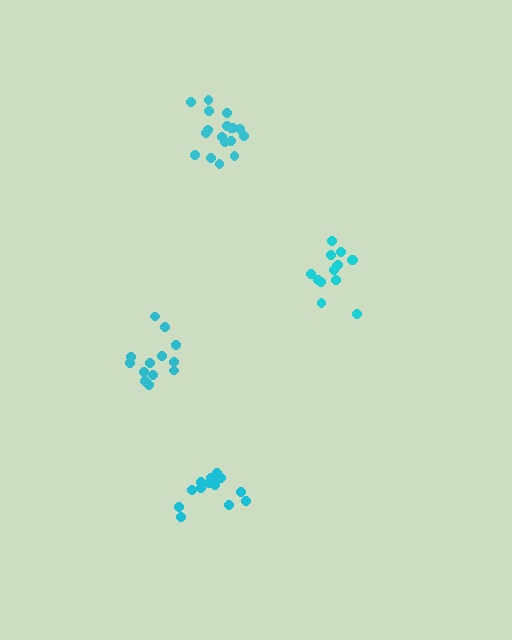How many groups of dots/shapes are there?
There are 4 groups.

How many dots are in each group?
Group 1: 13 dots, Group 2: 18 dots, Group 3: 14 dots, Group 4: 13 dots (58 total).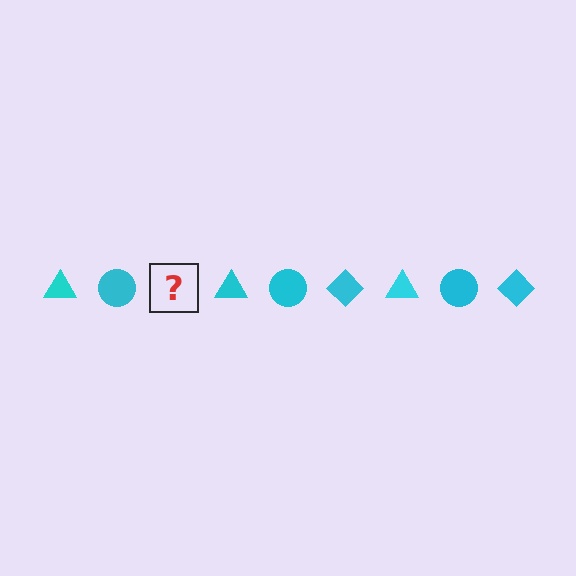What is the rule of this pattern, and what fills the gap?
The rule is that the pattern cycles through triangle, circle, diamond shapes in cyan. The gap should be filled with a cyan diamond.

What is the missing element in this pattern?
The missing element is a cyan diamond.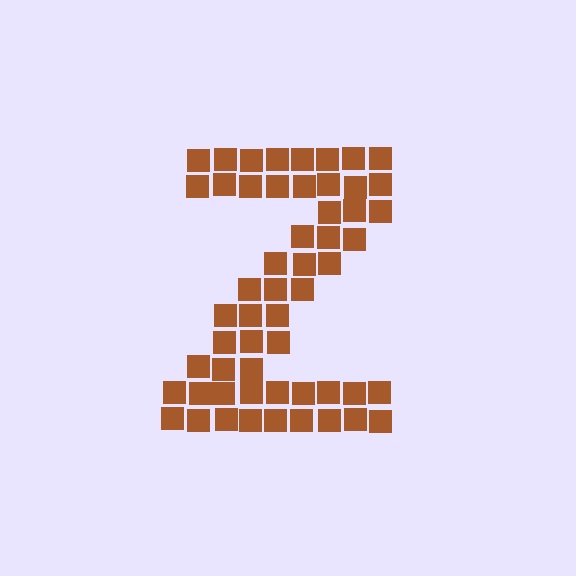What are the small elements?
The small elements are squares.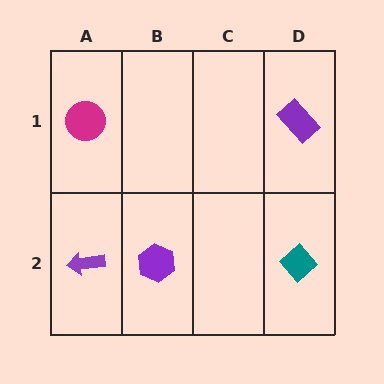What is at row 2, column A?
A purple arrow.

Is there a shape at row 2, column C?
No, that cell is empty.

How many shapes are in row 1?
2 shapes.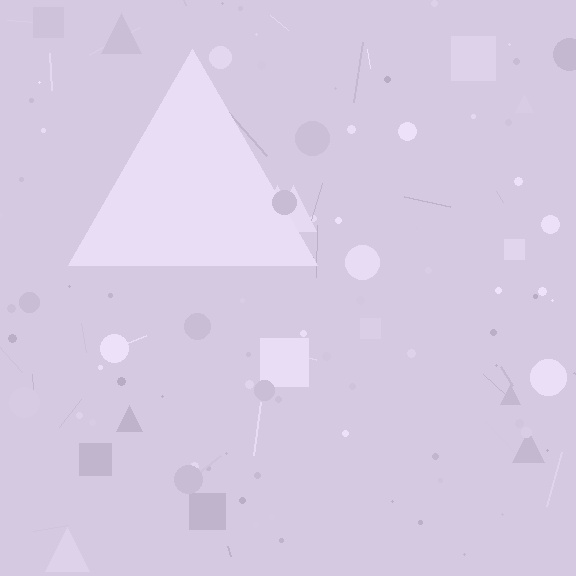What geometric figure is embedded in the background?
A triangle is embedded in the background.